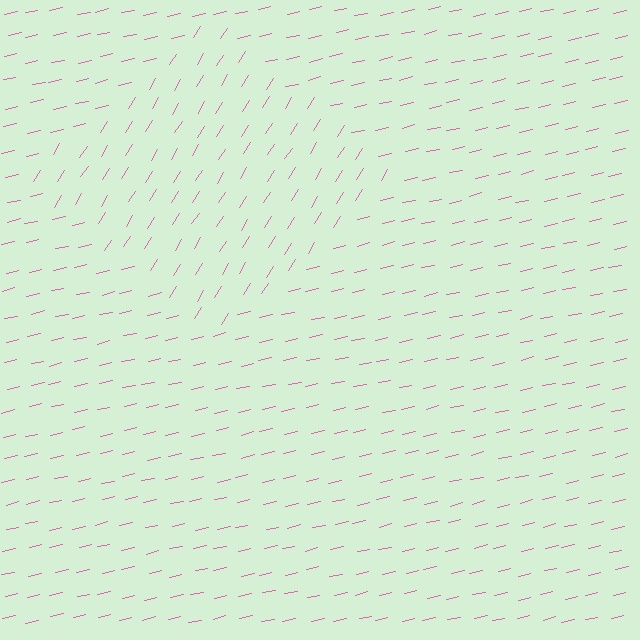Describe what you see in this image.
The image is filled with small pink line segments. A diamond region in the image has lines oriented differently from the surrounding lines, creating a visible texture boundary.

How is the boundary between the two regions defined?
The boundary is defined purely by a change in line orientation (approximately 45 degrees difference). All lines are the same color and thickness.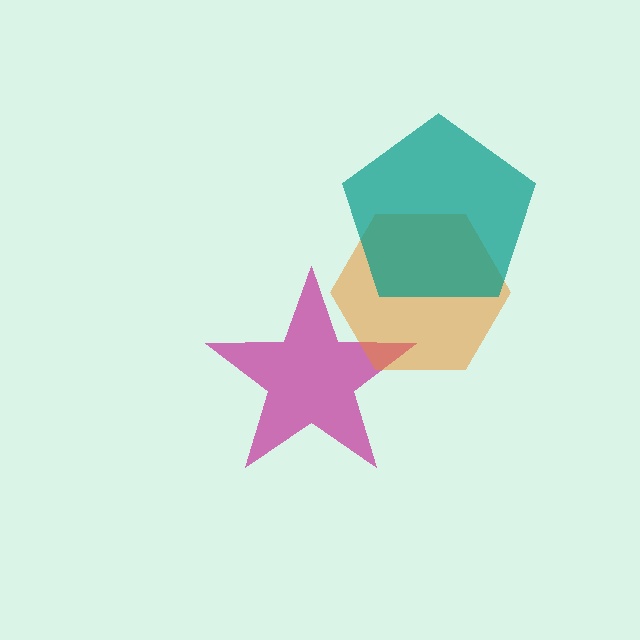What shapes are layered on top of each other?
The layered shapes are: a magenta star, an orange hexagon, a teal pentagon.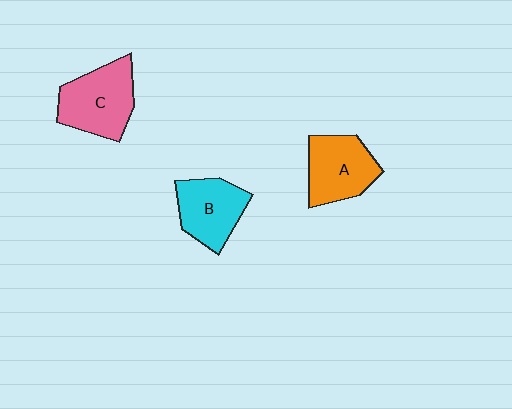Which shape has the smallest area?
Shape B (cyan).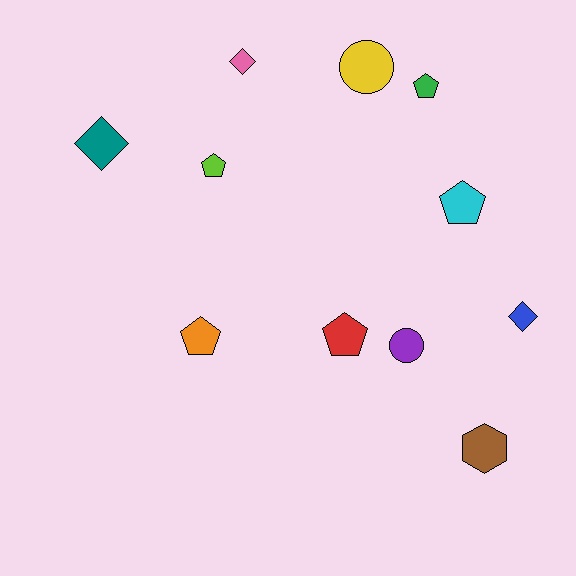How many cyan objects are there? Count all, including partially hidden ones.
There is 1 cyan object.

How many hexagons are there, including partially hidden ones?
There is 1 hexagon.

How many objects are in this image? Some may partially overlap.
There are 11 objects.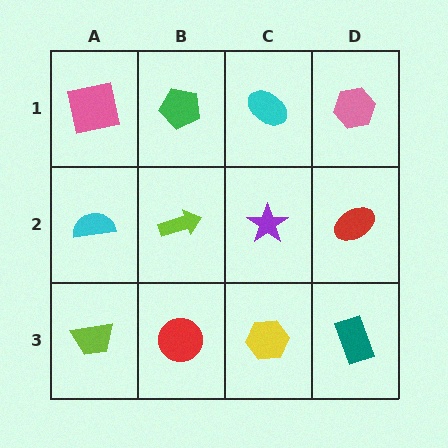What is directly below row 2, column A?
A lime trapezoid.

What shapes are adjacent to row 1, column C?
A purple star (row 2, column C), a green pentagon (row 1, column B), a pink hexagon (row 1, column D).